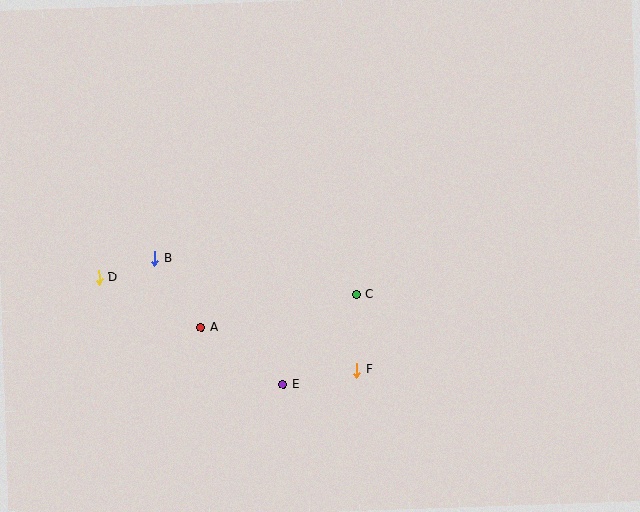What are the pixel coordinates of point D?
Point D is at (99, 277).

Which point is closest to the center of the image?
Point C at (357, 295) is closest to the center.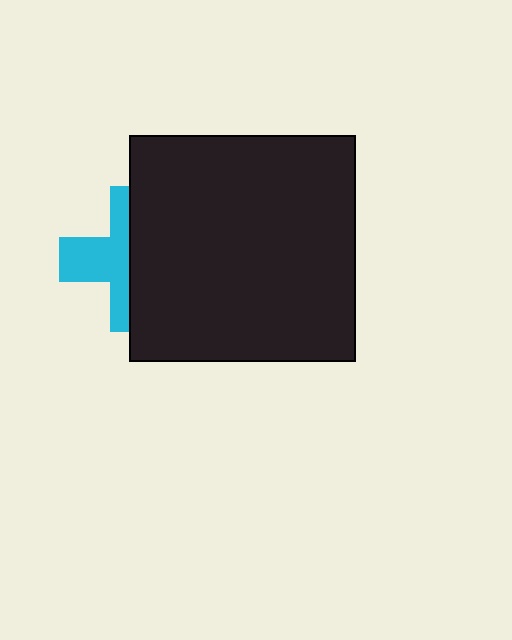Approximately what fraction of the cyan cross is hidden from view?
Roughly 53% of the cyan cross is hidden behind the black square.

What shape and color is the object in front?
The object in front is a black square.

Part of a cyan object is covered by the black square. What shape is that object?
It is a cross.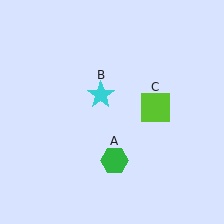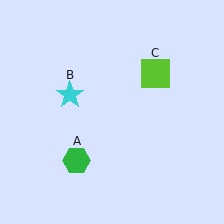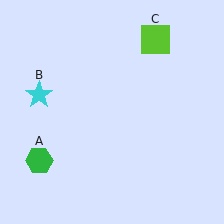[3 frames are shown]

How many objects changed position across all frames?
3 objects changed position: green hexagon (object A), cyan star (object B), lime square (object C).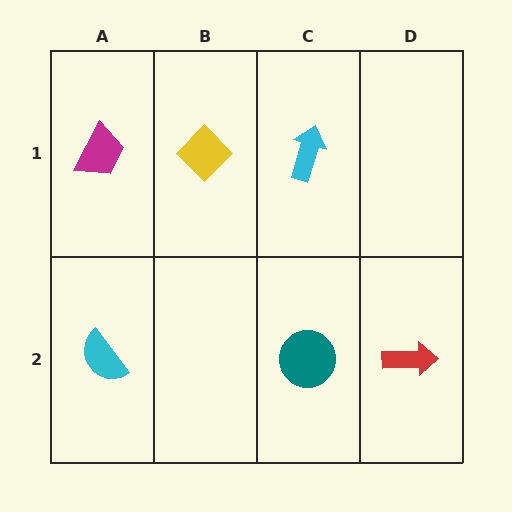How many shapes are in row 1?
3 shapes.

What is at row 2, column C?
A teal circle.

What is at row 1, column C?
A cyan arrow.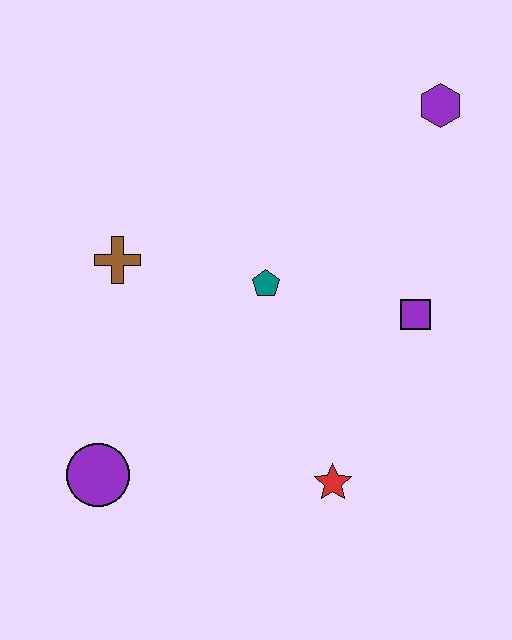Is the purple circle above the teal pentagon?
No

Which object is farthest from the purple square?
The purple circle is farthest from the purple square.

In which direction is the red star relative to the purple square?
The red star is below the purple square.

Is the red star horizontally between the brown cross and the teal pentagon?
No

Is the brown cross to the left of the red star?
Yes